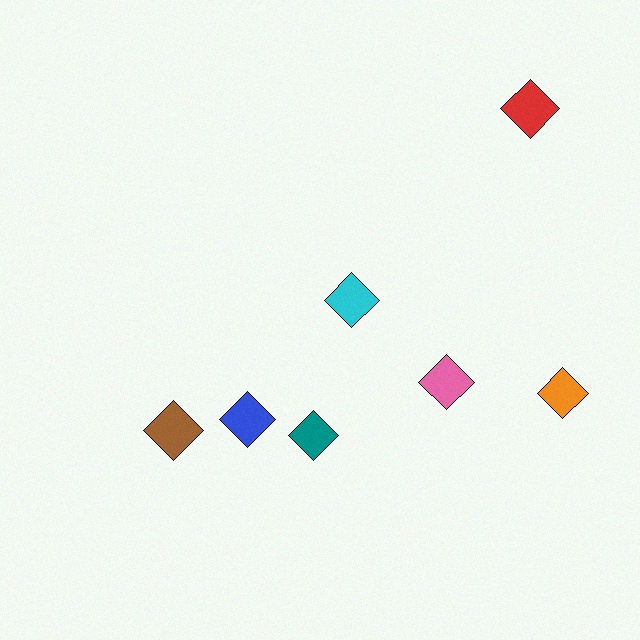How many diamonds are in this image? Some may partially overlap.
There are 7 diamonds.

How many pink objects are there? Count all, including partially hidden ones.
There is 1 pink object.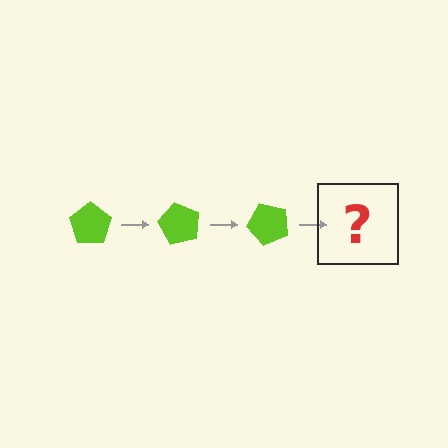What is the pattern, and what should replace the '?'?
The pattern is that the pentagon rotates 60 degrees each step. The '?' should be a lime pentagon rotated 180 degrees.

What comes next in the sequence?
The next element should be a lime pentagon rotated 180 degrees.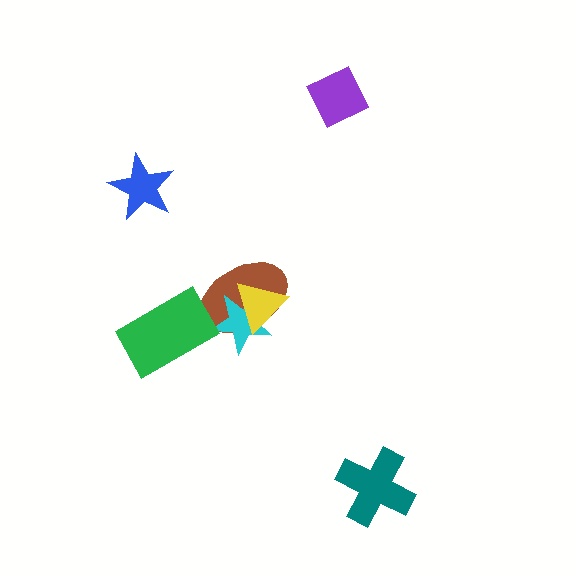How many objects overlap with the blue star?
0 objects overlap with the blue star.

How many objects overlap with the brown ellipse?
2 objects overlap with the brown ellipse.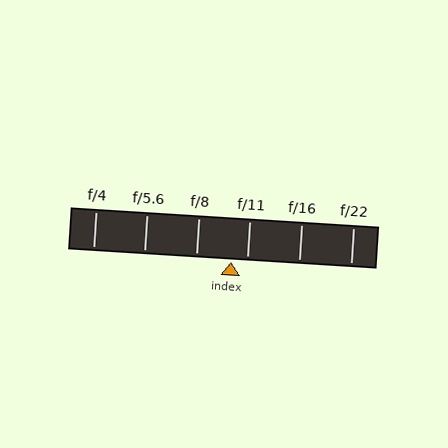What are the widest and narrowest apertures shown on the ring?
The widest aperture shown is f/4 and the narrowest is f/22.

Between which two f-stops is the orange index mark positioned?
The index mark is between f/8 and f/11.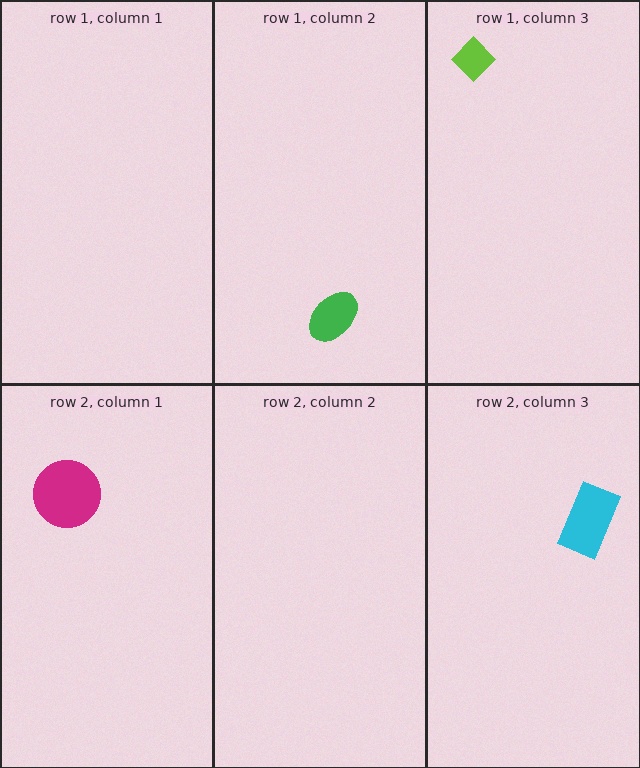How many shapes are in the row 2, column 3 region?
1.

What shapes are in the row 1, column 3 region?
The lime diamond.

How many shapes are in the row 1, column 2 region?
1.